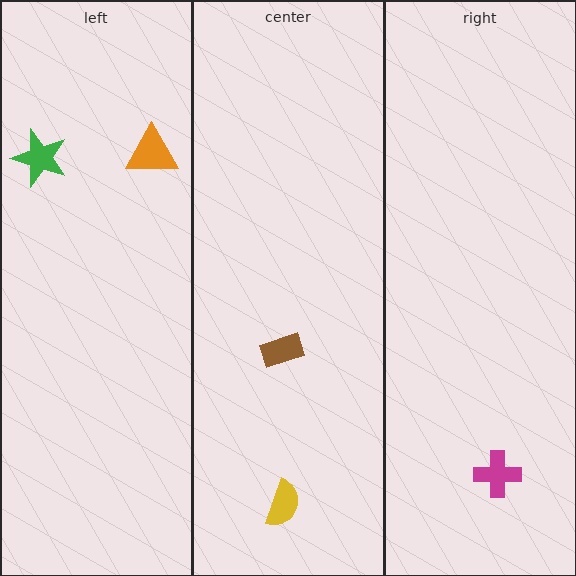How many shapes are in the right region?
1.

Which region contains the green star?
The left region.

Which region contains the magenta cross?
The right region.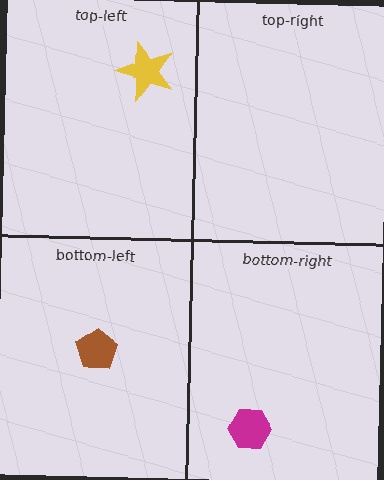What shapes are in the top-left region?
The yellow star.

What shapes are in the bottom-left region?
The brown pentagon.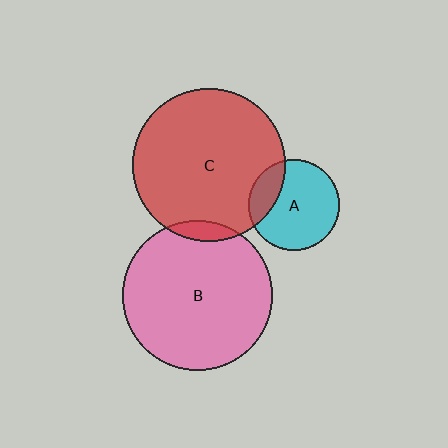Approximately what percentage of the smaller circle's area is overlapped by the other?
Approximately 5%.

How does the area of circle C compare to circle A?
Approximately 2.9 times.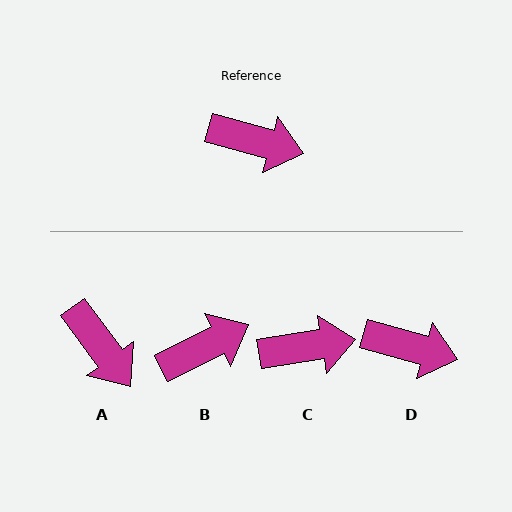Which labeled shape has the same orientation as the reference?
D.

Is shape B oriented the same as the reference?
No, it is off by about 42 degrees.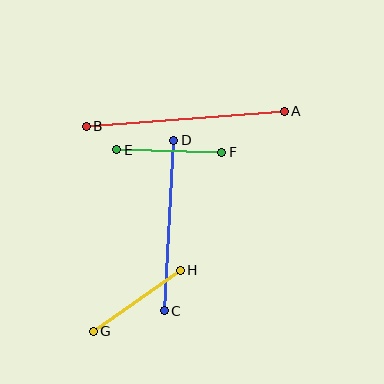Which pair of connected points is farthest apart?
Points A and B are farthest apart.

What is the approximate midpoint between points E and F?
The midpoint is at approximately (169, 151) pixels.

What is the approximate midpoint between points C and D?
The midpoint is at approximately (169, 226) pixels.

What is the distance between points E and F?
The distance is approximately 105 pixels.